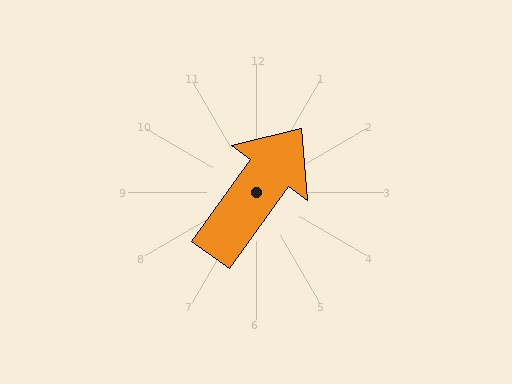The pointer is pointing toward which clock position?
Roughly 1 o'clock.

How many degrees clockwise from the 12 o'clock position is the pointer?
Approximately 36 degrees.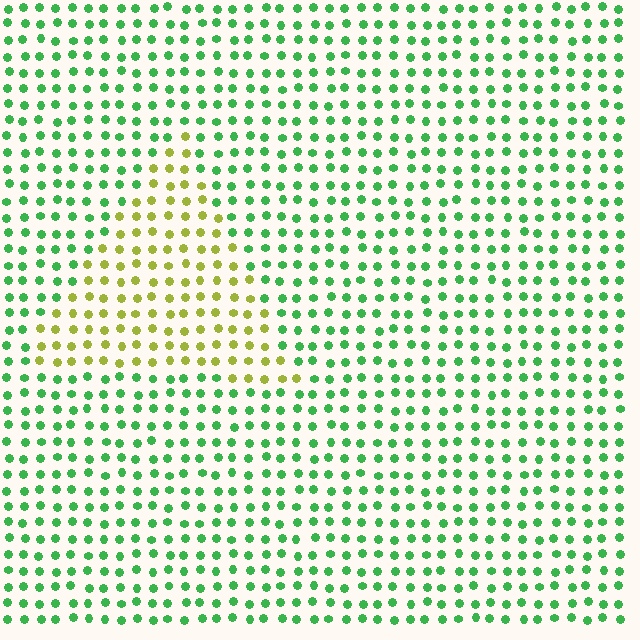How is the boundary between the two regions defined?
The boundary is defined purely by a slight shift in hue (about 58 degrees). Spacing, size, and orientation are identical on both sides.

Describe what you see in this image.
The image is filled with small green elements in a uniform arrangement. A triangle-shaped region is visible where the elements are tinted to a slightly different hue, forming a subtle color boundary.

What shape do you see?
I see a triangle.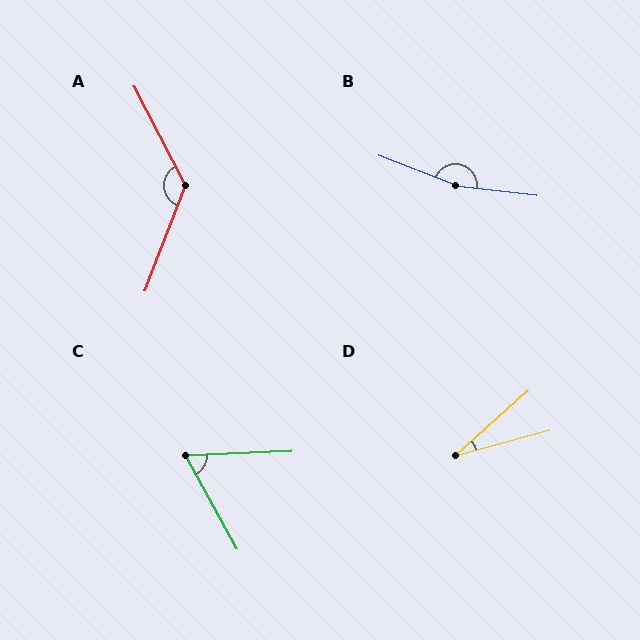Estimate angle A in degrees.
Approximately 132 degrees.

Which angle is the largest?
B, at approximately 166 degrees.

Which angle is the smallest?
D, at approximately 26 degrees.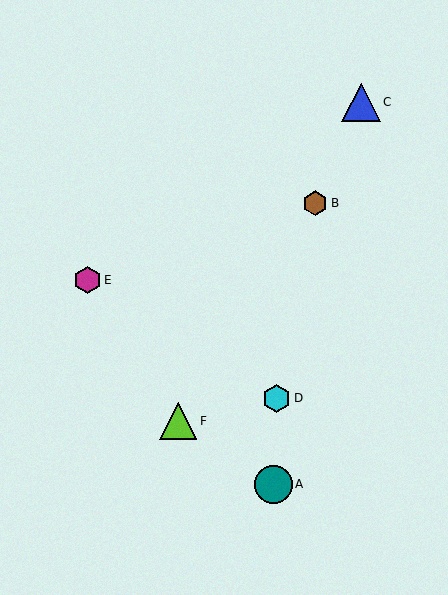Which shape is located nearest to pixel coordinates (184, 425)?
The lime triangle (labeled F) at (178, 421) is nearest to that location.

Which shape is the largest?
The blue triangle (labeled C) is the largest.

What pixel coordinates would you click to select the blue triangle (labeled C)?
Click at (361, 102) to select the blue triangle C.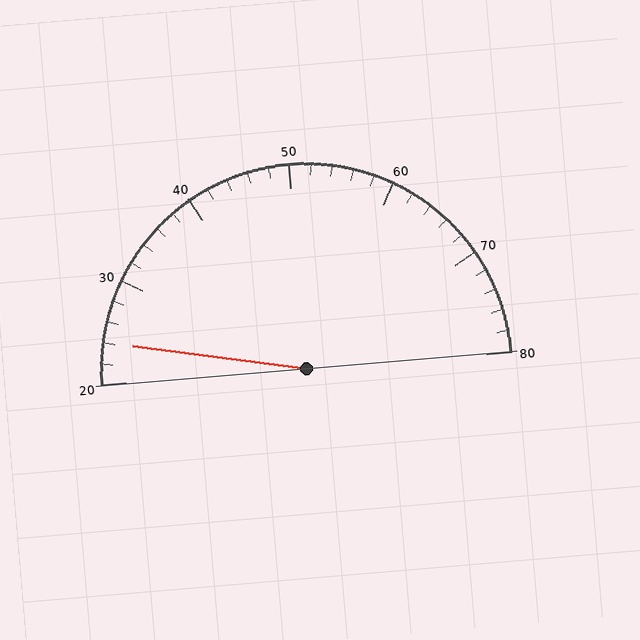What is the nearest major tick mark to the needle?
The nearest major tick mark is 20.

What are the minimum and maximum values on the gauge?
The gauge ranges from 20 to 80.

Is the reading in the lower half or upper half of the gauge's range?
The reading is in the lower half of the range (20 to 80).